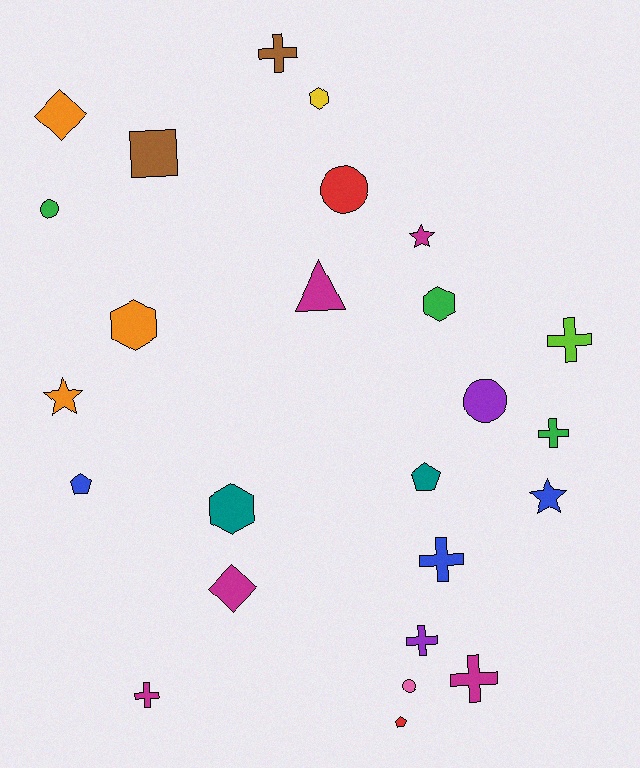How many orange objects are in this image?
There are 3 orange objects.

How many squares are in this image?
There is 1 square.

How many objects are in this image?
There are 25 objects.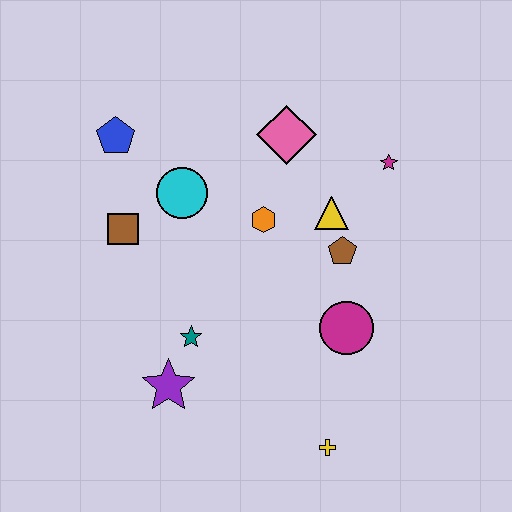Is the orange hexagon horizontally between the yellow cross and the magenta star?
No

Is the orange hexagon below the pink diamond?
Yes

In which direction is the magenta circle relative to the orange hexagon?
The magenta circle is below the orange hexagon.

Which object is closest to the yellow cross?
The magenta circle is closest to the yellow cross.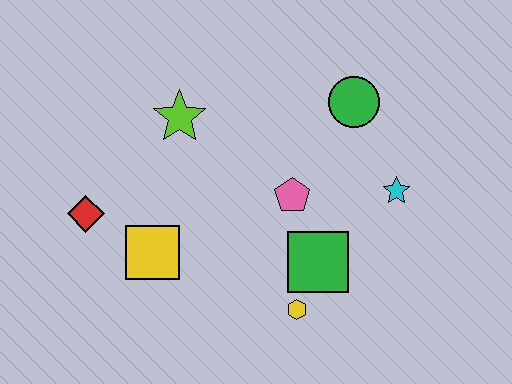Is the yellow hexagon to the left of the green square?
Yes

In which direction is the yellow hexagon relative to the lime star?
The yellow hexagon is below the lime star.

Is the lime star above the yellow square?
Yes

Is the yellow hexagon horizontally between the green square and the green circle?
No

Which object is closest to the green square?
The yellow hexagon is closest to the green square.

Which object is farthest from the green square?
The red diamond is farthest from the green square.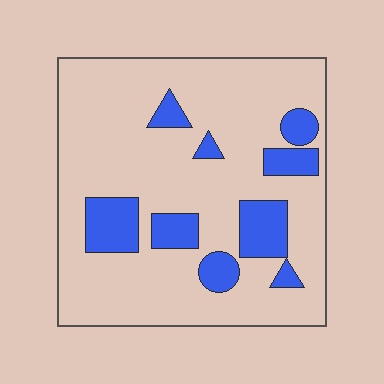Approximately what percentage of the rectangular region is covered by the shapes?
Approximately 20%.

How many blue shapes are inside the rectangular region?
9.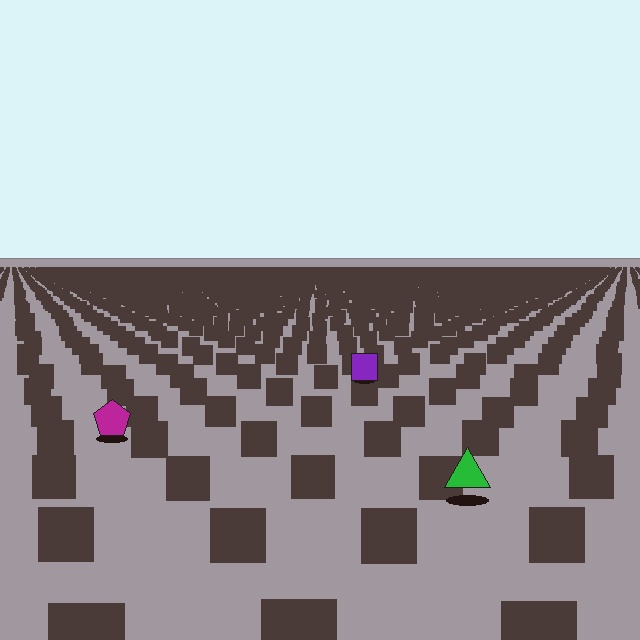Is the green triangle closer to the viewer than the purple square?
Yes. The green triangle is closer — you can tell from the texture gradient: the ground texture is coarser near it.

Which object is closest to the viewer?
The green triangle is closest. The texture marks near it are larger and more spread out.